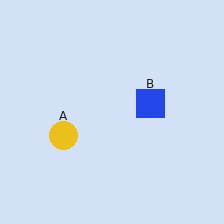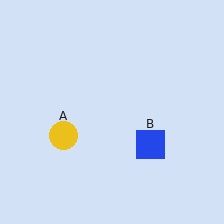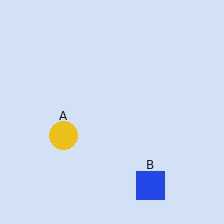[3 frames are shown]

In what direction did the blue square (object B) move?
The blue square (object B) moved down.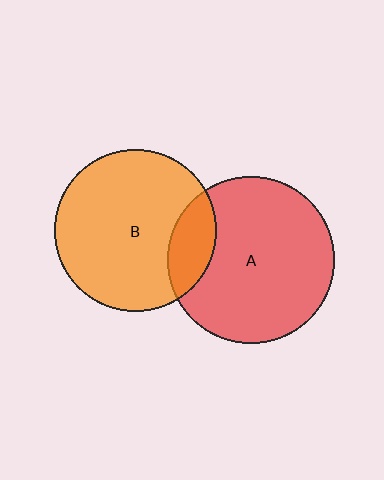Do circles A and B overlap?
Yes.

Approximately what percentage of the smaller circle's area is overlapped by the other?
Approximately 15%.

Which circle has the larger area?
Circle A (red).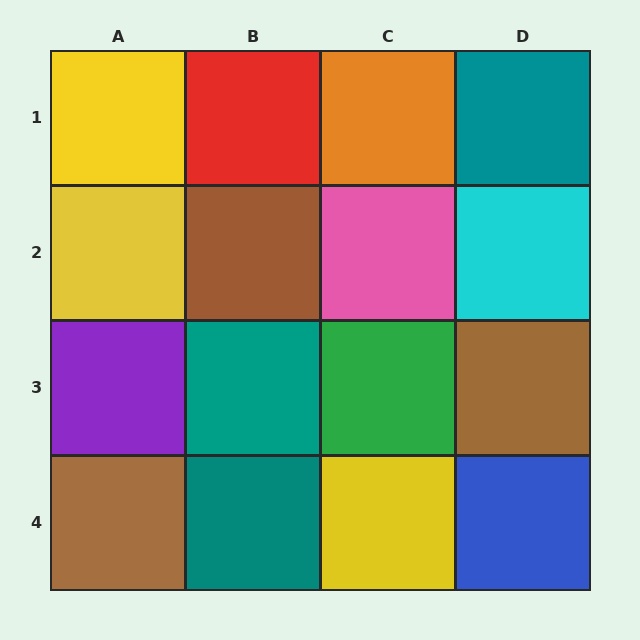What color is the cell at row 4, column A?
Brown.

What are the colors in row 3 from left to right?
Purple, teal, green, brown.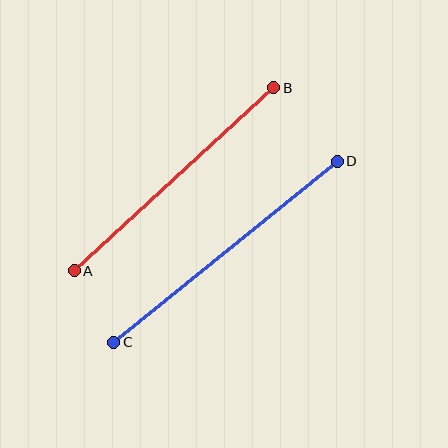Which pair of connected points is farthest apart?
Points C and D are farthest apart.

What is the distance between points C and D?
The distance is approximately 288 pixels.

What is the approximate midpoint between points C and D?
The midpoint is at approximately (226, 252) pixels.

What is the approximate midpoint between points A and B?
The midpoint is at approximately (174, 179) pixels.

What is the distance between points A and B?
The distance is approximately 270 pixels.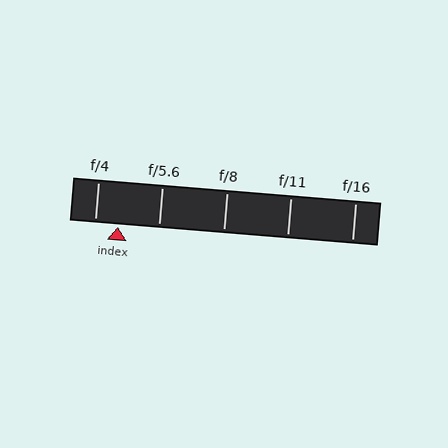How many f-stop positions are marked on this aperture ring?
There are 5 f-stop positions marked.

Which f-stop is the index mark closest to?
The index mark is closest to f/4.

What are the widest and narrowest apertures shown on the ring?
The widest aperture shown is f/4 and the narrowest is f/16.